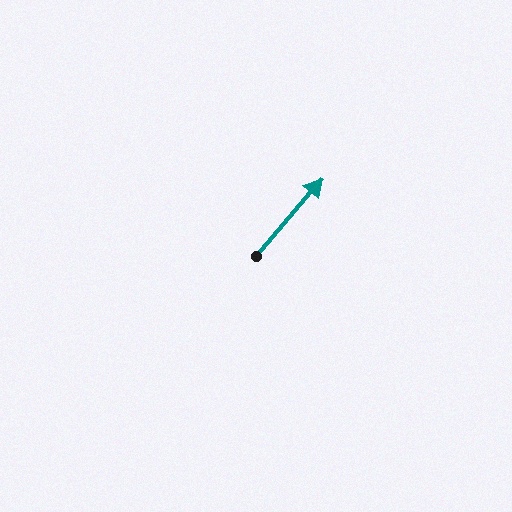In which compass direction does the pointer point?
Northeast.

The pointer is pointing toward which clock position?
Roughly 1 o'clock.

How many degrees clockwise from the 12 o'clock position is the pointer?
Approximately 40 degrees.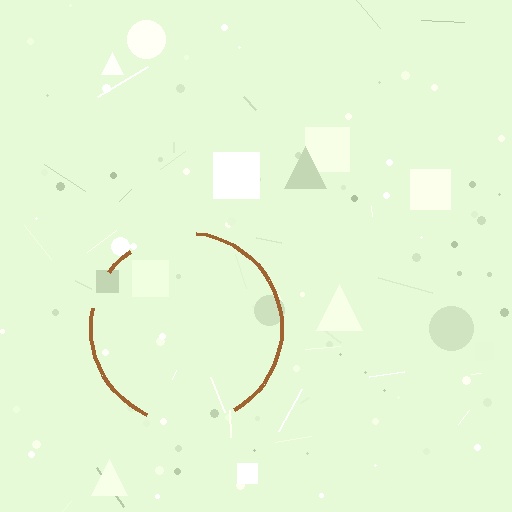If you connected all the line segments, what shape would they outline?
They would outline a circle.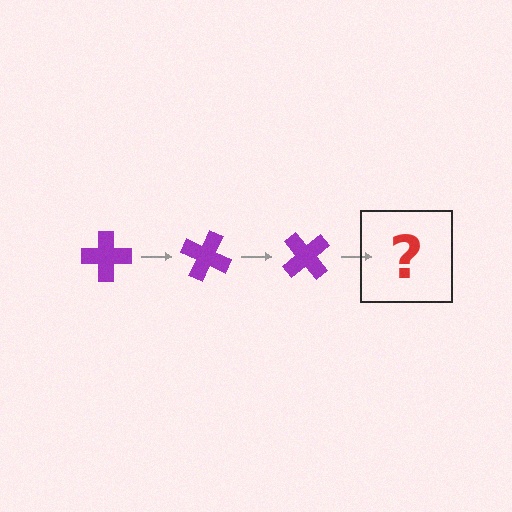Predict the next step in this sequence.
The next step is a purple cross rotated 75 degrees.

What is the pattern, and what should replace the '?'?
The pattern is that the cross rotates 25 degrees each step. The '?' should be a purple cross rotated 75 degrees.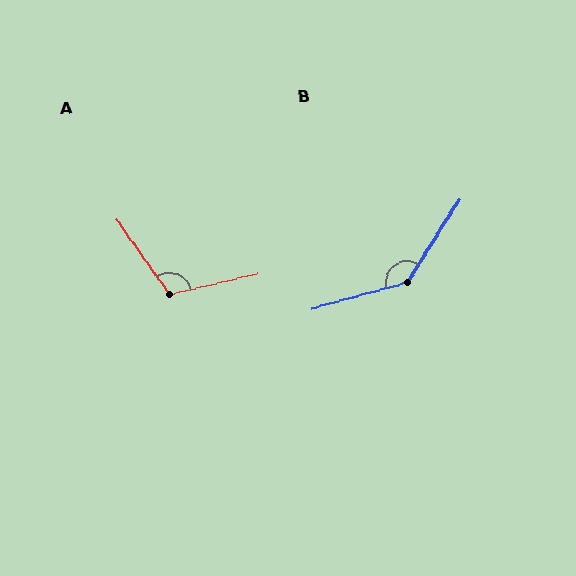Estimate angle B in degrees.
Approximately 138 degrees.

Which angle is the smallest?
A, at approximately 112 degrees.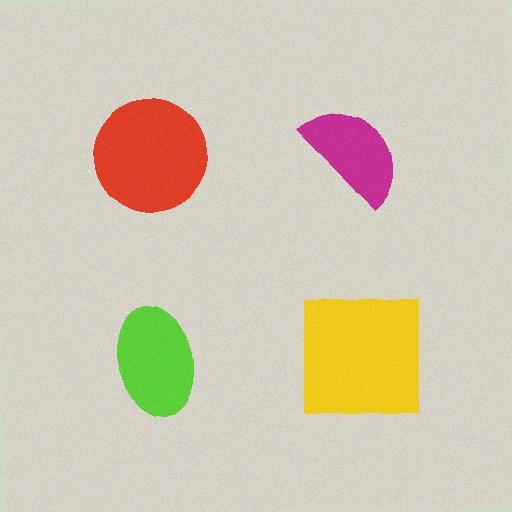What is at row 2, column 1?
A lime ellipse.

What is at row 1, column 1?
A red circle.